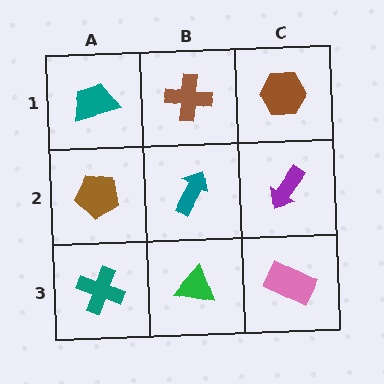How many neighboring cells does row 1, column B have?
3.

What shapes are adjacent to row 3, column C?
A purple arrow (row 2, column C), a green triangle (row 3, column B).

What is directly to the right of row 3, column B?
A pink rectangle.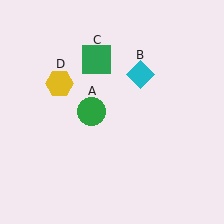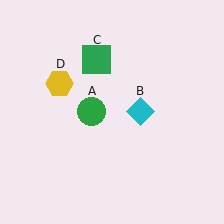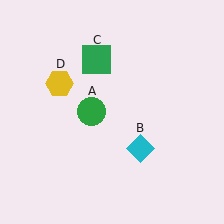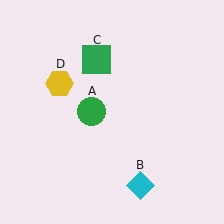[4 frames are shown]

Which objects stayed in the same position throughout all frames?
Green circle (object A) and green square (object C) and yellow hexagon (object D) remained stationary.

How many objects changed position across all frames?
1 object changed position: cyan diamond (object B).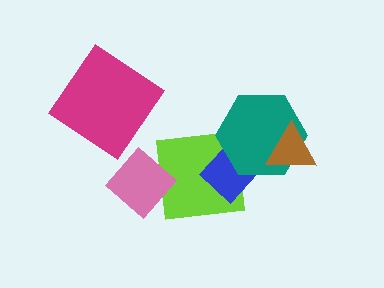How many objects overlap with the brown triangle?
2 objects overlap with the brown triangle.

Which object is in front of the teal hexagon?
The brown triangle is in front of the teal hexagon.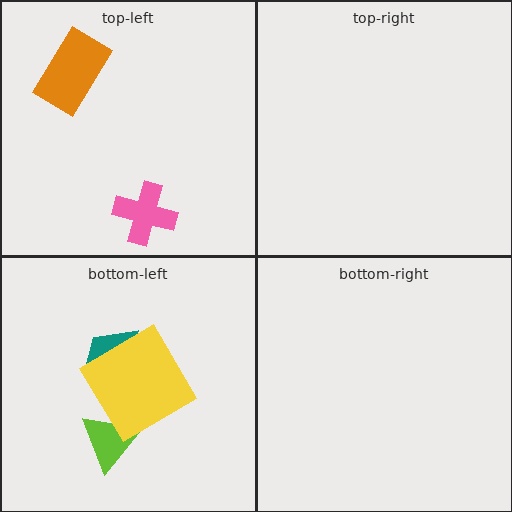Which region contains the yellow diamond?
The bottom-left region.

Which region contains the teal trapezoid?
The bottom-left region.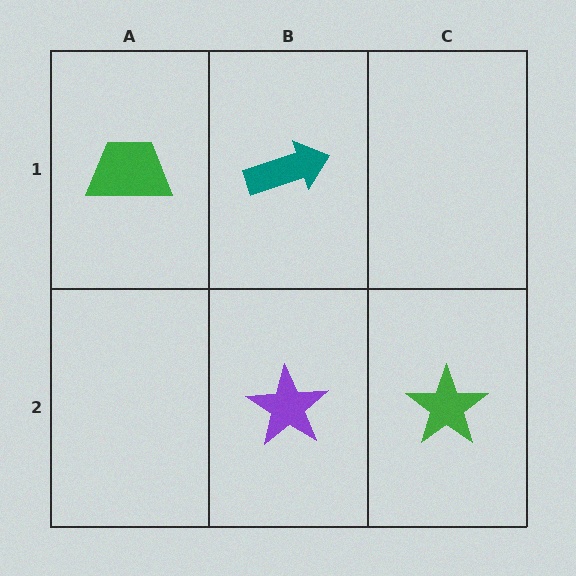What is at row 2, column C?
A green star.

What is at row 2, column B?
A purple star.